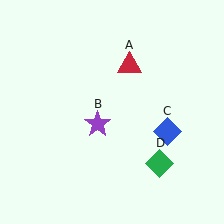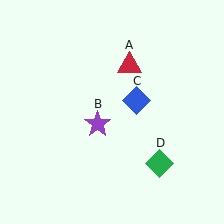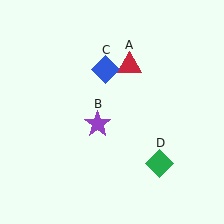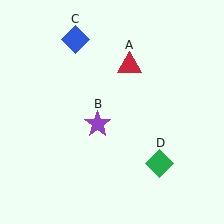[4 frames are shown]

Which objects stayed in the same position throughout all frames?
Red triangle (object A) and purple star (object B) and green diamond (object D) remained stationary.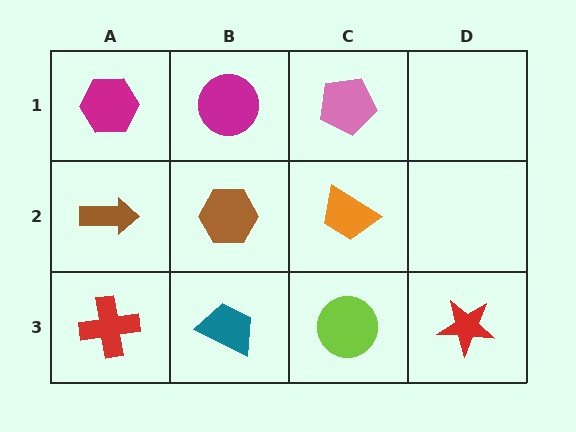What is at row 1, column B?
A magenta circle.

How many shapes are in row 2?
3 shapes.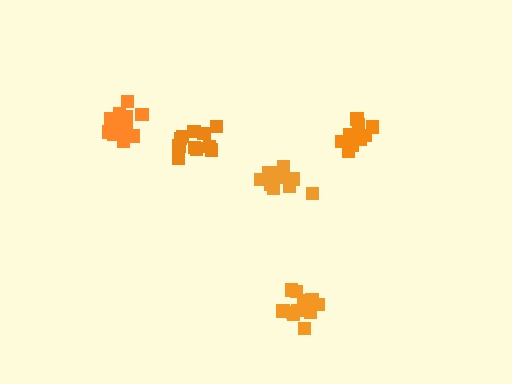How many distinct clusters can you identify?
There are 5 distinct clusters.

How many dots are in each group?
Group 1: 11 dots, Group 2: 11 dots, Group 3: 16 dots, Group 4: 12 dots, Group 5: 10 dots (60 total).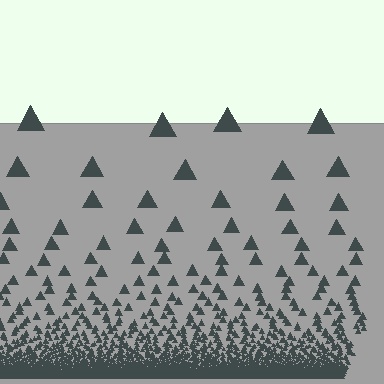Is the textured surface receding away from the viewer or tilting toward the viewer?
The surface appears to tilt toward the viewer. Texture elements get larger and sparser toward the top.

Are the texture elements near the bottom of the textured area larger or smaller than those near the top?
Smaller. The gradient is inverted — elements near the bottom are smaller and denser.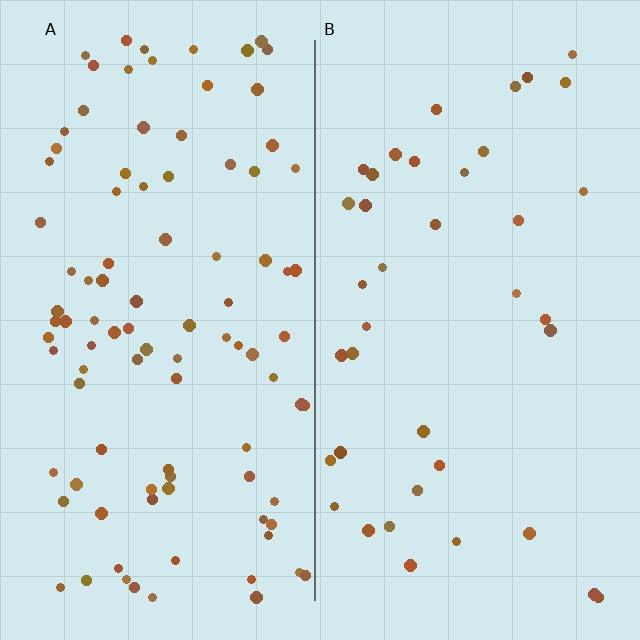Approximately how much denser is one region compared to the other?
Approximately 2.5× — region A over region B.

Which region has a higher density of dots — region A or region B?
A (the left).